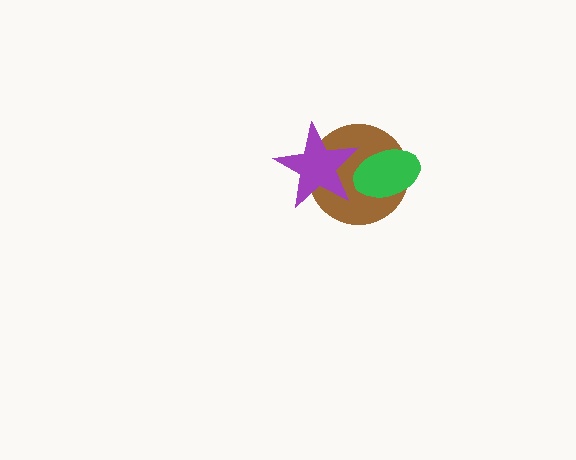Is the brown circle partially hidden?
Yes, it is partially covered by another shape.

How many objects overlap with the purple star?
2 objects overlap with the purple star.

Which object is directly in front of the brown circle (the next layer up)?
The purple star is directly in front of the brown circle.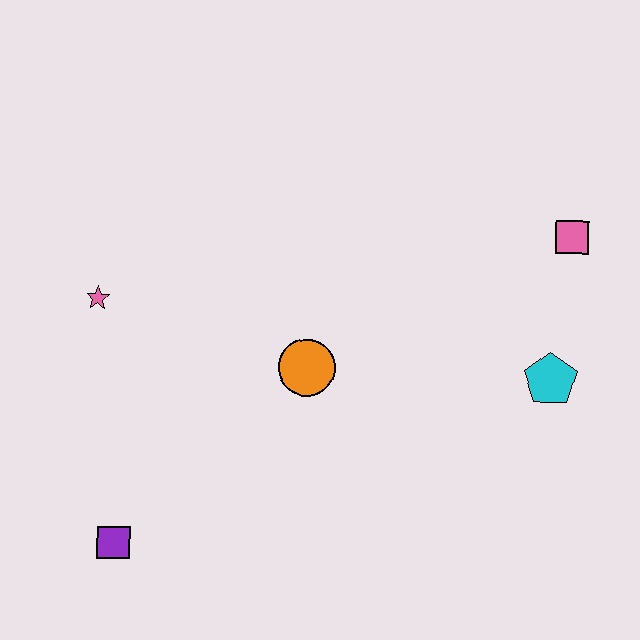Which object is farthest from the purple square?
The pink square is farthest from the purple square.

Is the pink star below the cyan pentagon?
No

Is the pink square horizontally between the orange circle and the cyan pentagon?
No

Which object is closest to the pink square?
The cyan pentagon is closest to the pink square.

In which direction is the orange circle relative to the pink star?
The orange circle is to the right of the pink star.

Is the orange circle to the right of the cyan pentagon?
No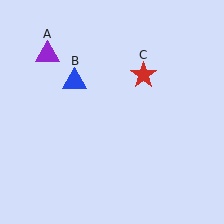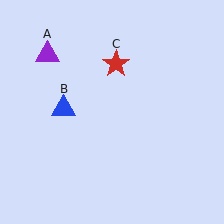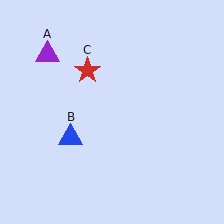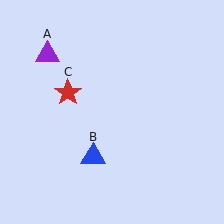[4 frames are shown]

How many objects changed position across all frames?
2 objects changed position: blue triangle (object B), red star (object C).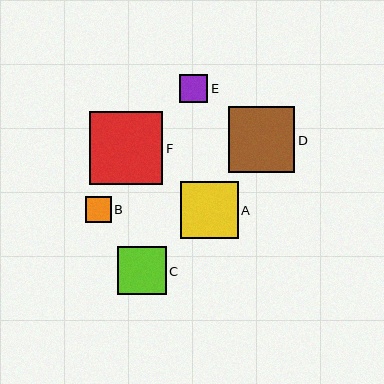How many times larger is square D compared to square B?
Square D is approximately 2.5 times the size of square B.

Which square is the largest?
Square F is the largest with a size of approximately 73 pixels.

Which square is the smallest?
Square B is the smallest with a size of approximately 26 pixels.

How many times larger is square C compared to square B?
Square C is approximately 1.8 times the size of square B.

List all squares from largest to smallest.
From largest to smallest: F, D, A, C, E, B.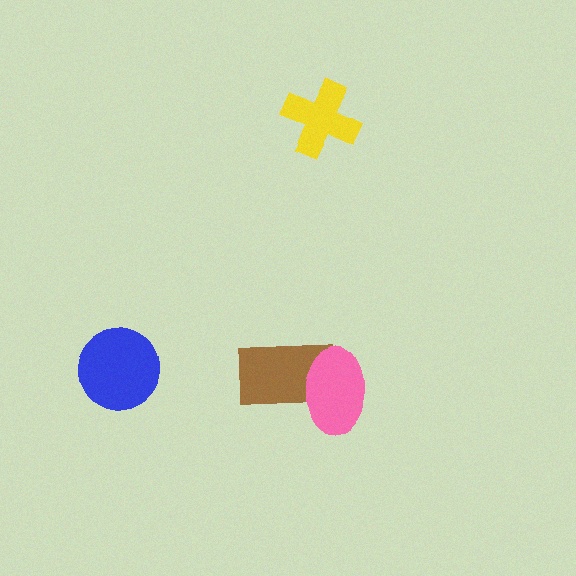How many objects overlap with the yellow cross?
0 objects overlap with the yellow cross.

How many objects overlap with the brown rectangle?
1 object overlaps with the brown rectangle.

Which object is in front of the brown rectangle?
The pink ellipse is in front of the brown rectangle.